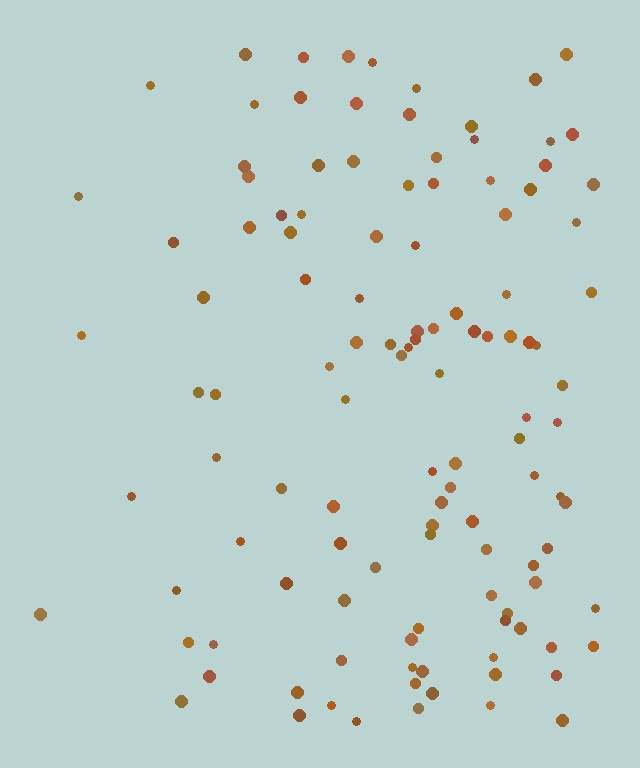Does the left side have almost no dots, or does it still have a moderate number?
Still a moderate number, just noticeably fewer than the right.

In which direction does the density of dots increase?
From left to right, with the right side densest.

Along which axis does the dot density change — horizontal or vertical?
Horizontal.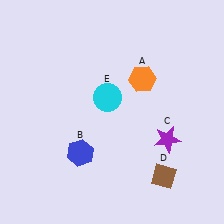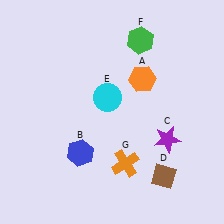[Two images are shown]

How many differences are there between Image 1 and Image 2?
There are 2 differences between the two images.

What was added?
A green hexagon (F), an orange cross (G) were added in Image 2.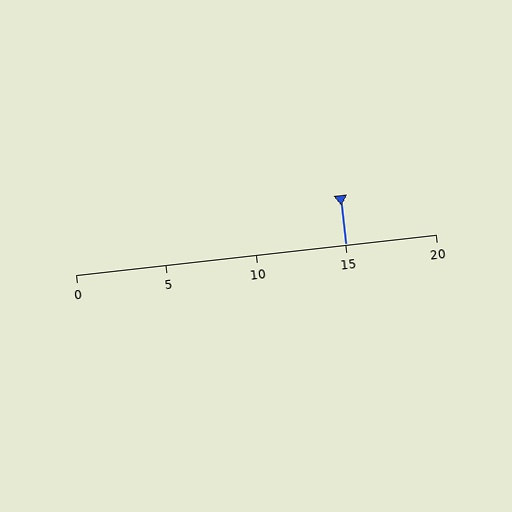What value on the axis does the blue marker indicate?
The marker indicates approximately 15.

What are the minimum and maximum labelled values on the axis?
The axis runs from 0 to 20.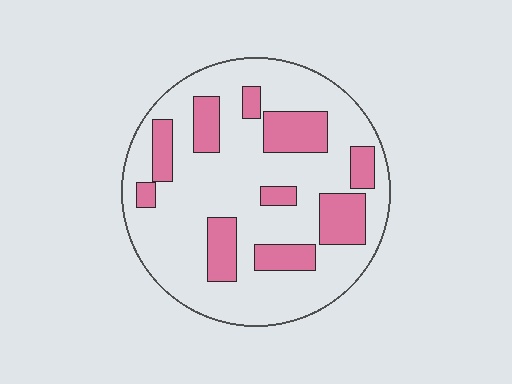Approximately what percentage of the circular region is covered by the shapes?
Approximately 25%.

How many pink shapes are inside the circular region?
10.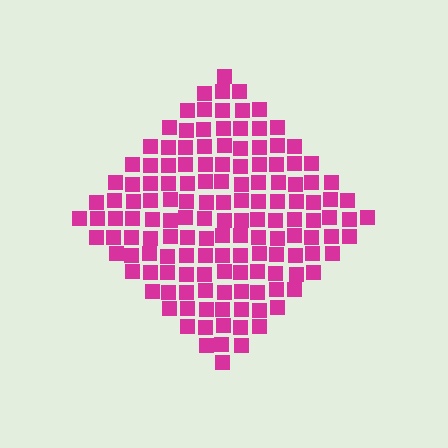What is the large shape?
The large shape is a diamond.